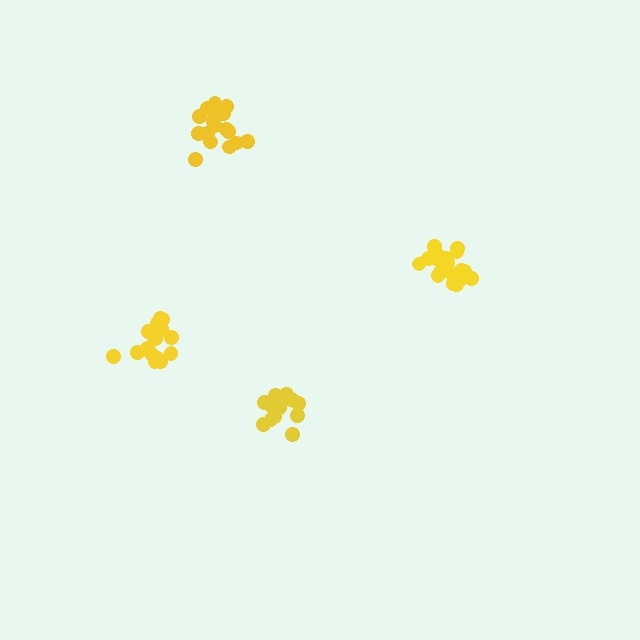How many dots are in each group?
Group 1: 16 dots, Group 2: 19 dots, Group 3: 19 dots, Group 4: 18 dots (72 total).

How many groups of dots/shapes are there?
There are 4 groups.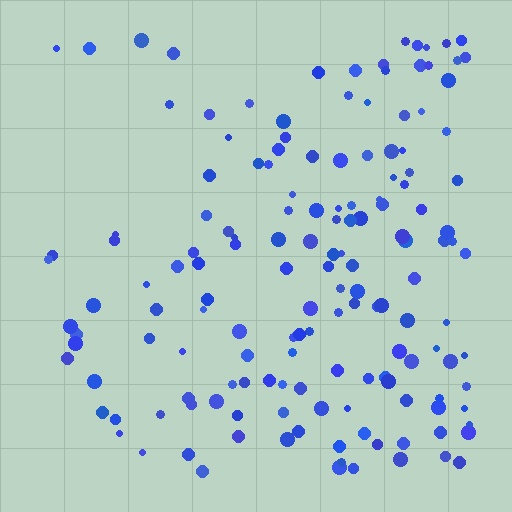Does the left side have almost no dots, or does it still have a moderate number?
Still a moderate number, just noticeably fewer than the right.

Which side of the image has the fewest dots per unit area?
The left.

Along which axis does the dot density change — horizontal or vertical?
Horizontal.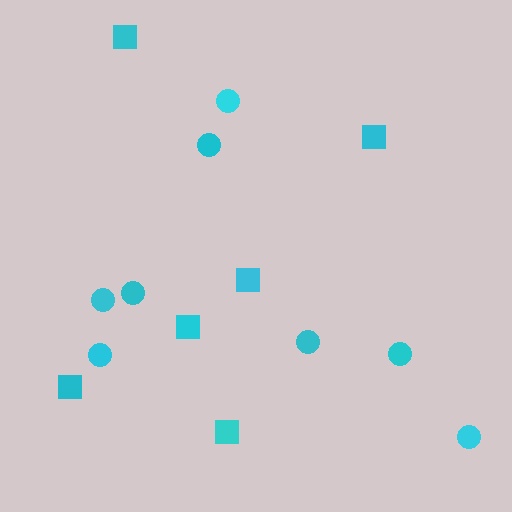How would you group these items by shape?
There are 2 groups: one group of circles (8) and one group of squares (6).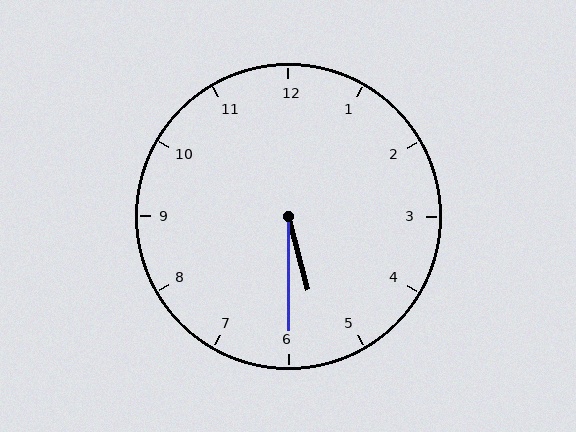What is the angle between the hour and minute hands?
Approximately 15 degrees.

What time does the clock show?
5:30.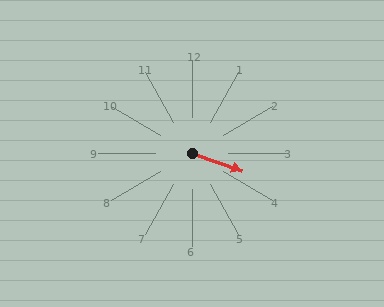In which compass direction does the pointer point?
East.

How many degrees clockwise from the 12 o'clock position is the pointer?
Approximately 109 degrees.